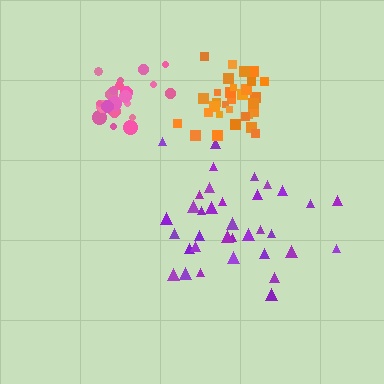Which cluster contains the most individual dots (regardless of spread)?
Purple (35).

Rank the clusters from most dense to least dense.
orange, pink, purple.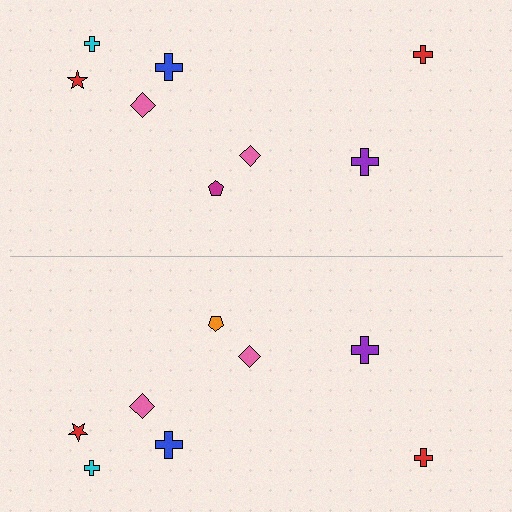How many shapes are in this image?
There are 16 shapes in this image.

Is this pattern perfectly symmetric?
No, the pattern is not perfectly symmetric. The orange pentagon on the bottom side breaks the symmetry — its mirror counterpart is magenta.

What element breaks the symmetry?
The orange pentagon on the bottom side breaks the symmetry — its mirror counterpart is magenta.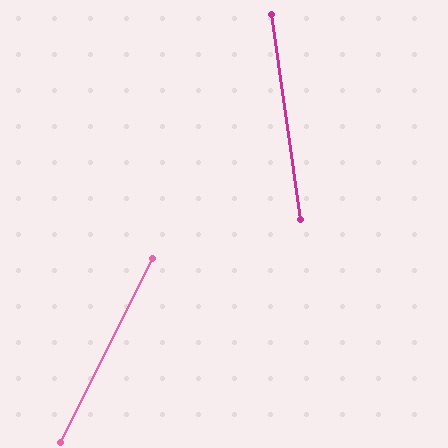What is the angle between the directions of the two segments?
Approximately 35 degrees.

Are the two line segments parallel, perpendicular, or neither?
Neither parallel nor perpendicular — they differ by about 35°.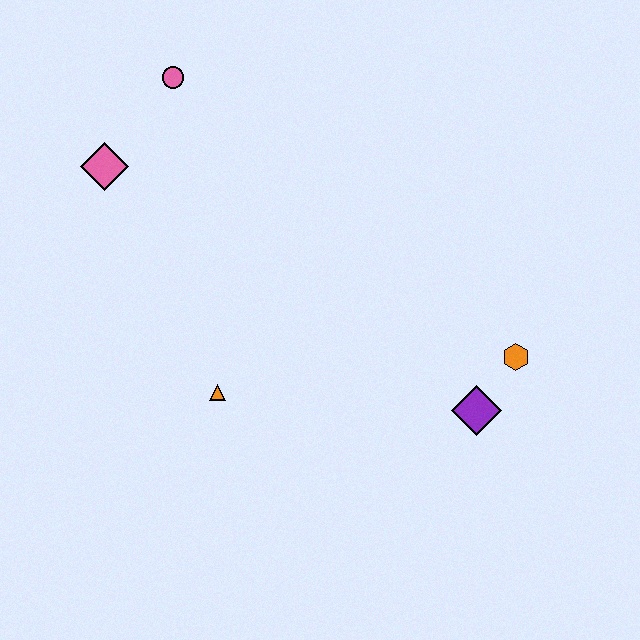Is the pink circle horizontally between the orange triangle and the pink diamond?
Yes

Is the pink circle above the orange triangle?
Yes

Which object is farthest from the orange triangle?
The pink circle is farthest from the orange triangle.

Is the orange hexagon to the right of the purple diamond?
Yes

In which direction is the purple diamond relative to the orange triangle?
The purple diamond is to the right of the orange triangle.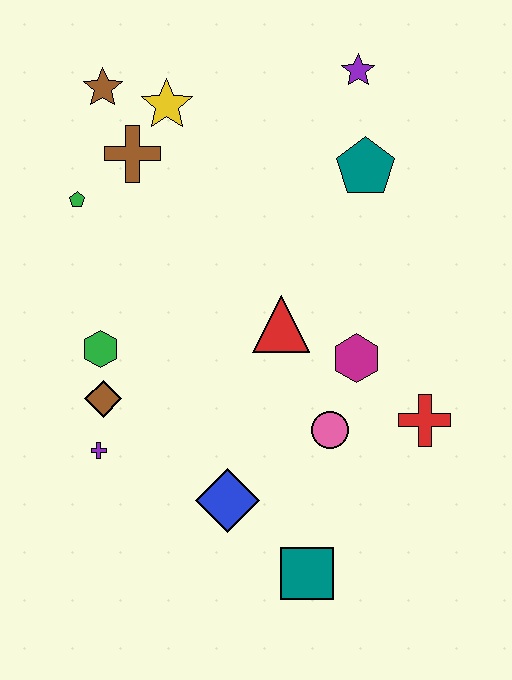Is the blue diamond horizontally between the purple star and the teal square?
No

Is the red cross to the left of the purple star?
No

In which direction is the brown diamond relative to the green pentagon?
The brown diamond is below the green pentagon.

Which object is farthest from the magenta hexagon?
The brown star is farthest from the magenta hexagon.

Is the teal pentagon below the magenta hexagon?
No